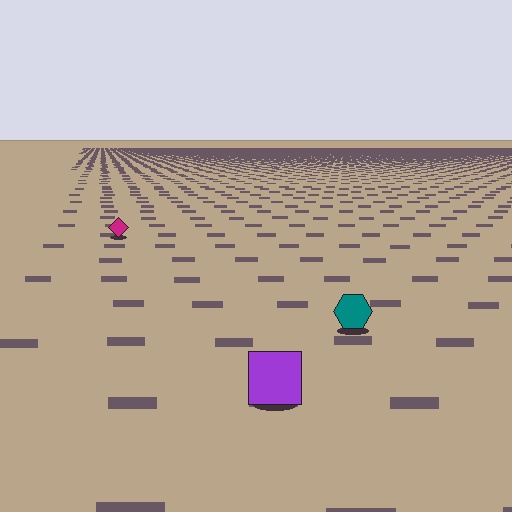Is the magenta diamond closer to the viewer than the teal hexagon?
No. The teal hexagon is closer — you can tell from the texture gradient: the ground texture is coarser near it.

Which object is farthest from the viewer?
The magenta diamond is farthest from the viewer. It appears smaller and the ground texture around it is denser.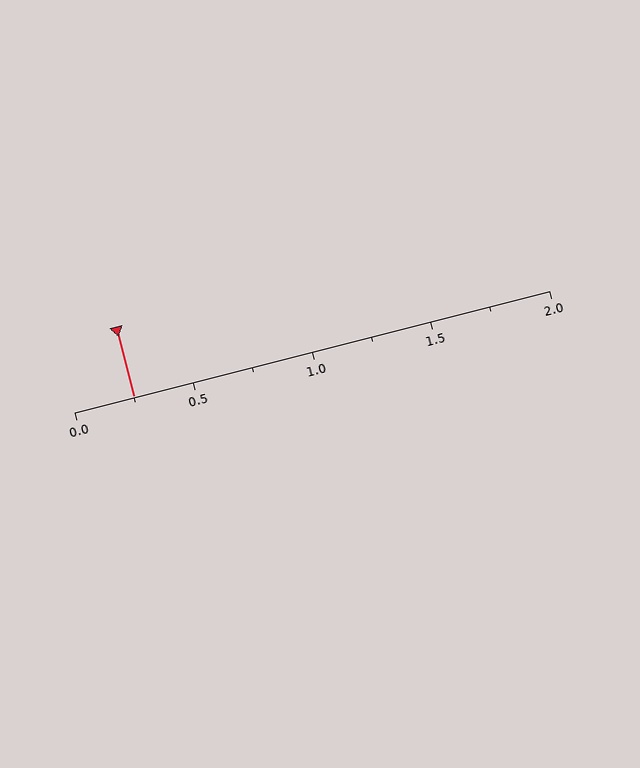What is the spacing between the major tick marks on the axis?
The major ticks are spaced 0.5 apart.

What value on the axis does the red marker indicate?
The marker indicates approximately 0.25.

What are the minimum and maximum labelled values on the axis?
The axis runs from 0.0 to 2.0.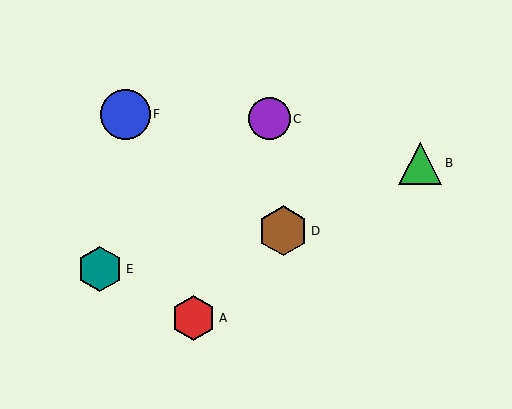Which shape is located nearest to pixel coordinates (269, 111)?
The purple circle (labeled C) at (269, 119) is nearest to that location.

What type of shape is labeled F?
Shape F is a blue circle.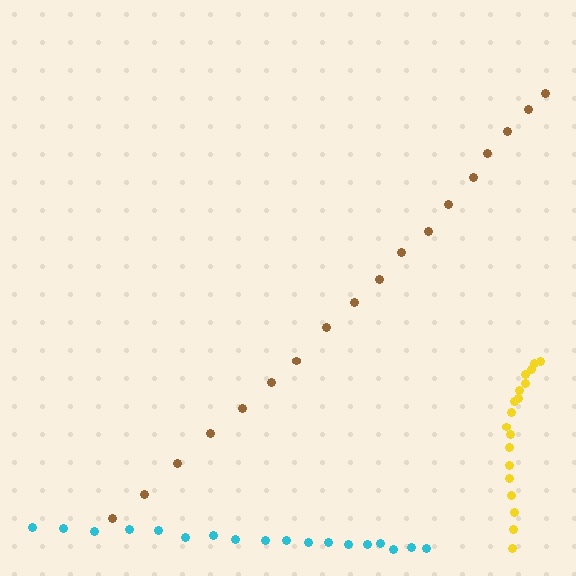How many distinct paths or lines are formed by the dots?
There are 3 distinct paths.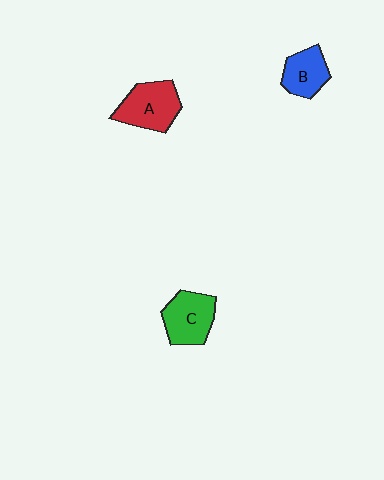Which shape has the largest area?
Shape A (red).